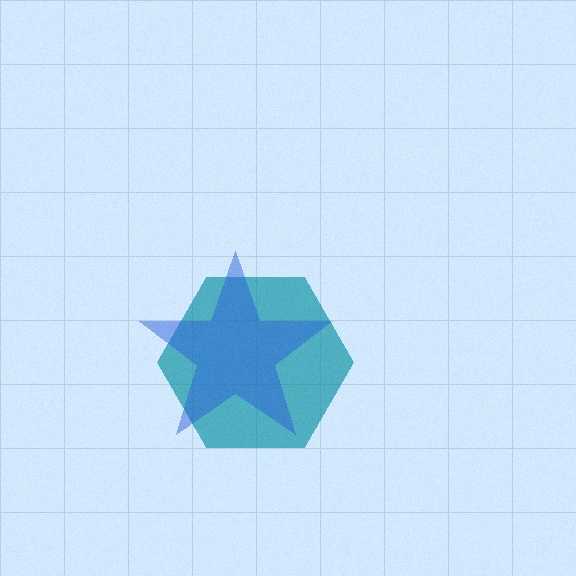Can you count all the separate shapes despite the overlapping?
Yes, there are 2 separate shapes.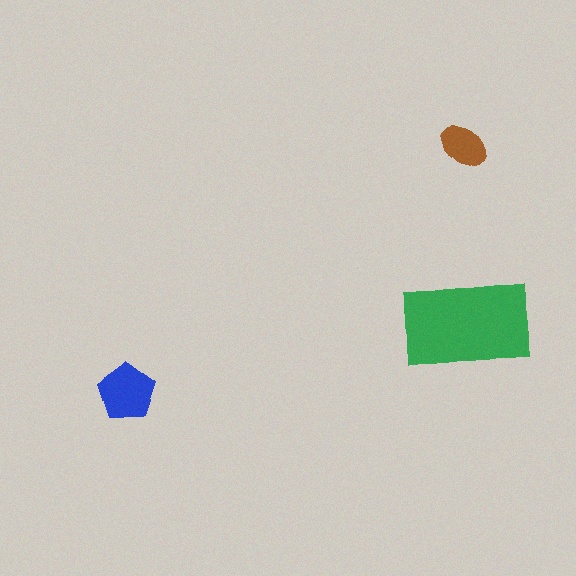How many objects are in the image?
There are 3 objects in the image.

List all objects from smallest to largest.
The brown ellipse, the blue pentagon, the green rectangle.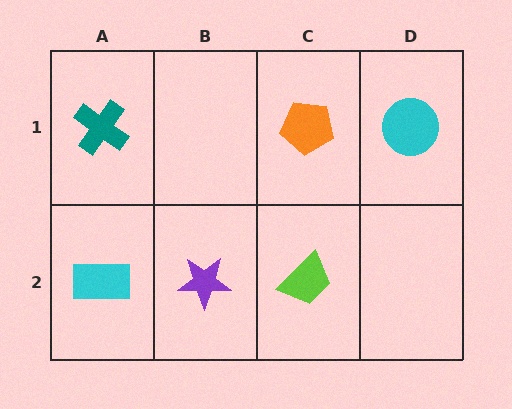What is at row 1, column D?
A cyan circle.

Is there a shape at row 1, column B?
No, that cell is empty.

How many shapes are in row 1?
3 shapes.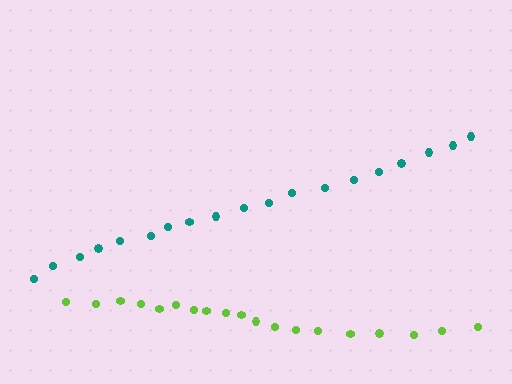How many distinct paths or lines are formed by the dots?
There are 2 distinct paths.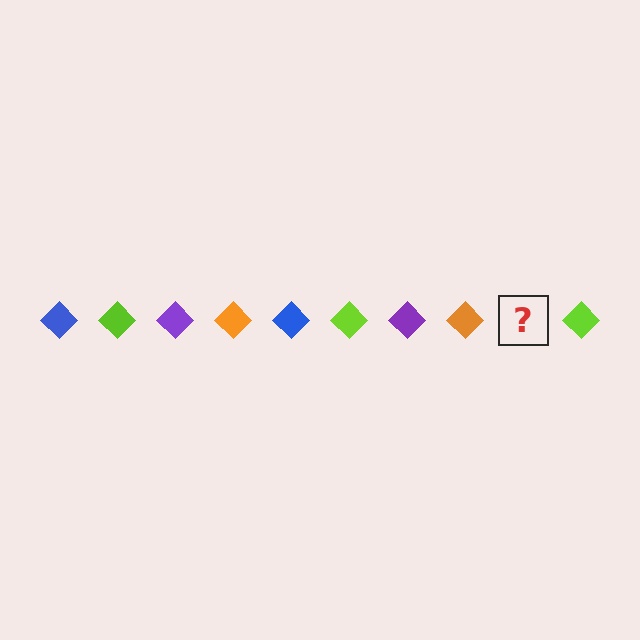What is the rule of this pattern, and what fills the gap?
The rule is that the pattern cycles through blue, lime, purple, orange diamonds. The gap should be filled with a blue diamond.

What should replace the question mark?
The question mark should be replaced with a blue diamond.